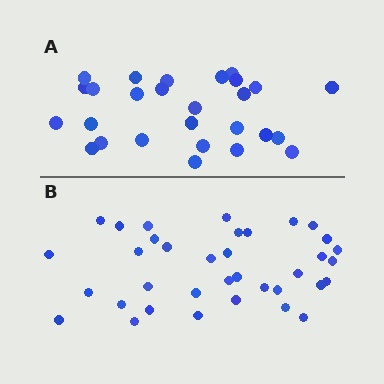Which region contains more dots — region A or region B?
Region B (the bottom region) has more dots.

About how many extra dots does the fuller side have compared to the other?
Region B has roughly 8 or so more dots than region A.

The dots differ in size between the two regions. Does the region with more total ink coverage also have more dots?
No. Region A has more total ink coverage because its dots are larger, but region B actually contains more individual dots. Total area can be misleading — the number of items is what matters here.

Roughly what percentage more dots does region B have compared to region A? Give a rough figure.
About 35% more.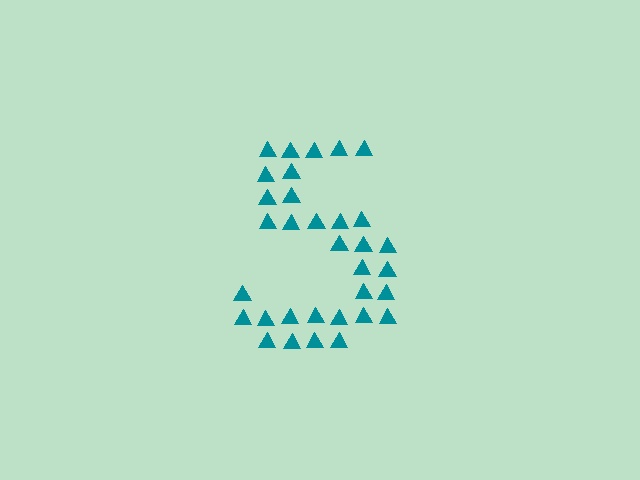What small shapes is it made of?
It is made of small triangles.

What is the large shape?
The large shape is the digit 5.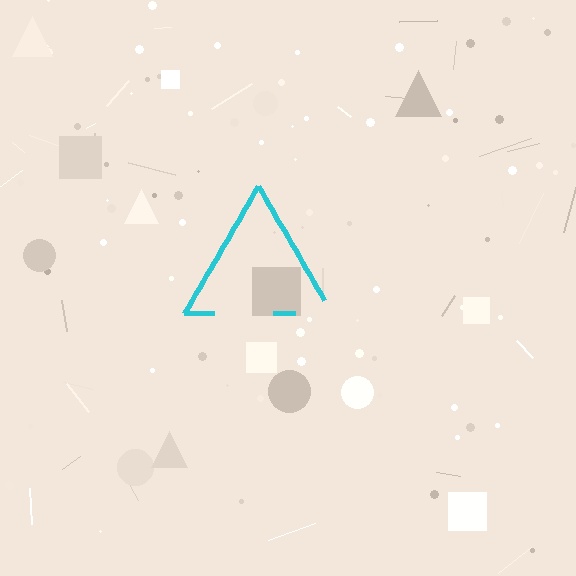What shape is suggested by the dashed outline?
The dashed outline suggests a triangle.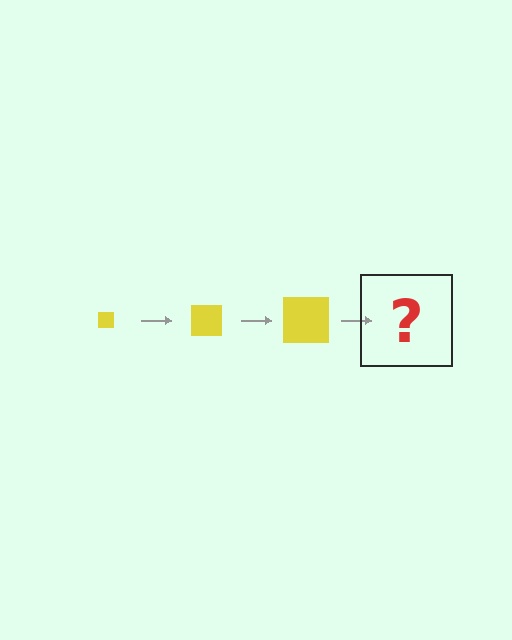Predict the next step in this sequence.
The next step is a yellow square, larger than the previous one.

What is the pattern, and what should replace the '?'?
The pattern is that the square gets progressively larger each step. The '?' should be a yellow square, larger than the previous one.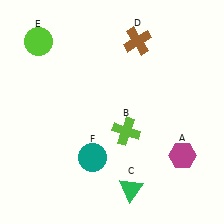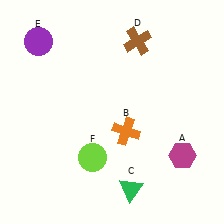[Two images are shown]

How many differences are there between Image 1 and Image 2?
There are 3 differences between the two images.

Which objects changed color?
B changed from lime to orange. E changed from lime to purple. F changed from teal to lime.